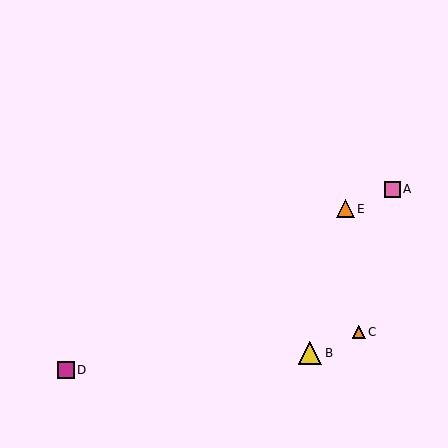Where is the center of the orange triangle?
The center of the orange triangle is at (359, 332).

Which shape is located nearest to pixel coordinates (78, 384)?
The magenta square (labeled D) at (66, 370) is nearest to that location.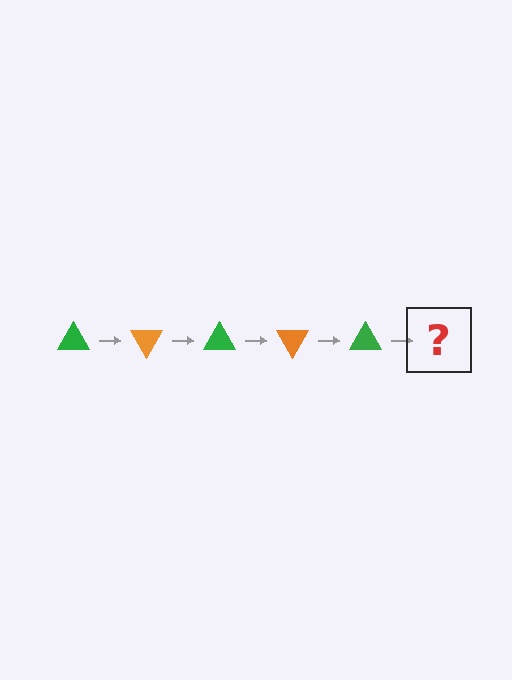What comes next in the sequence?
The next element should be an orange triangle, rotated 300 degrees from the start.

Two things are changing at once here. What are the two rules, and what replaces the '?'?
The two rules are that it rotates 60 degrees each step and the color cycles through green and orange. The '?' should be an orange triangle, rotated 300 degrees from the start.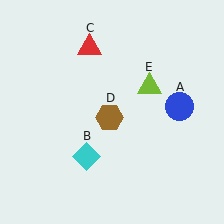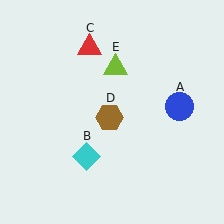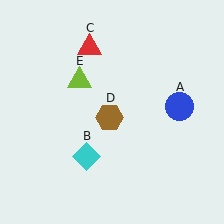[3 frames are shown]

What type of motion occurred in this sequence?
The lime triangle (object E) rotated counterclockwise around the center of the scene.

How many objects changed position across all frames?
1 object changed position: lime triangle (object E).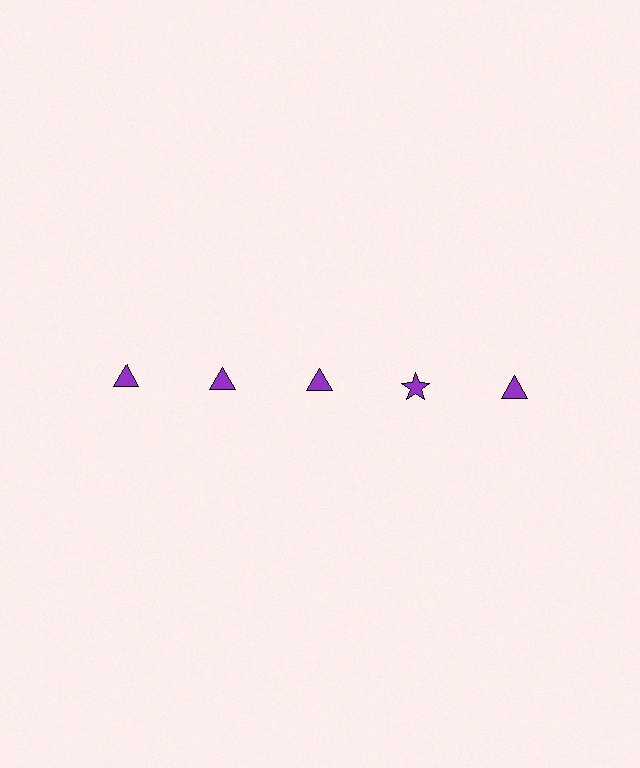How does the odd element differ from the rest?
It has a different shape: star instead of triangle.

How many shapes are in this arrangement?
There are 5 shapes arranged in a grid pattern.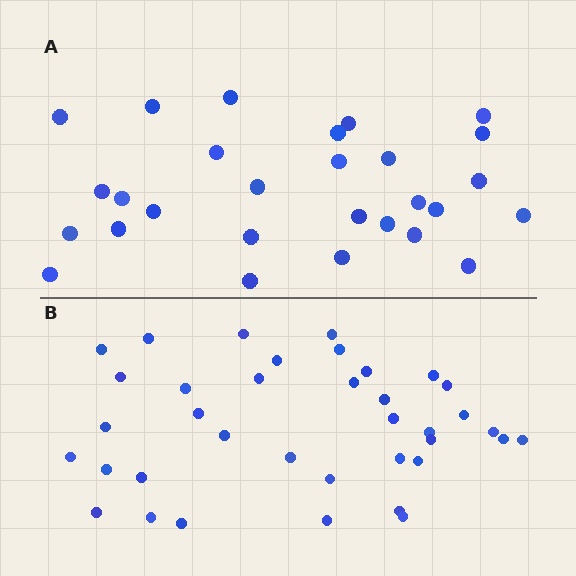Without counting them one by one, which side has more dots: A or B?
Region B (the bottom region) has more dots.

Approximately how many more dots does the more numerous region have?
Region B has roughly 8 or so more dots than region A.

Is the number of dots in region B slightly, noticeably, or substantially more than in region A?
Region B has noticeably more, but not dramatically so. The ratio is roughly 1.3 to 1.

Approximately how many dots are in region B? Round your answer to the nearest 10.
About 40 dots. (The exact count is 37, which rounds to 40.)